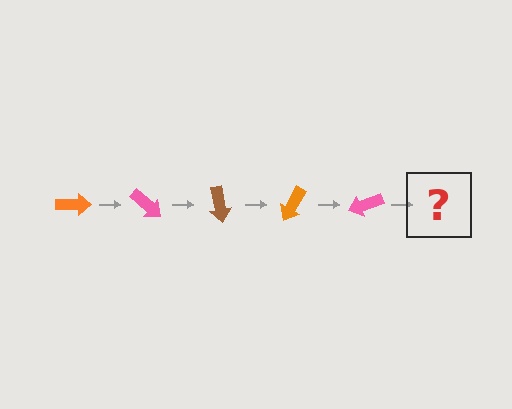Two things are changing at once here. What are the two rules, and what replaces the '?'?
The two rules are that it rotates 40 degrees each step and the color cycles through orange, pink, and brown. The '?' should be a brown arrow, rotated 200 degrees from the start.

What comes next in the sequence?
The next element should be a brown arrow, rotated 200 degrees from the start.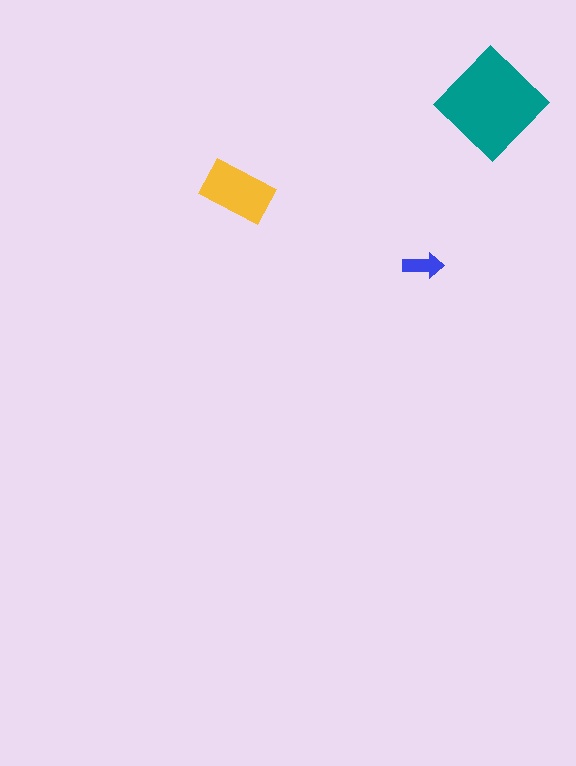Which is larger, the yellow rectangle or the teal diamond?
The teal diamond.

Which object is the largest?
The teal diamond.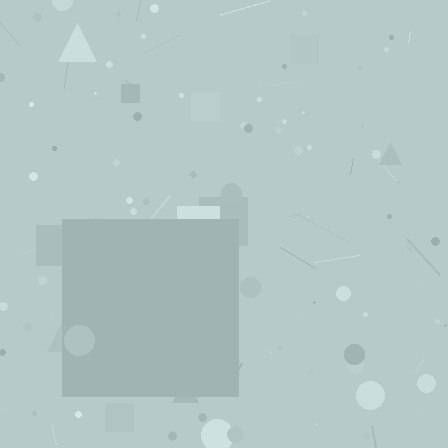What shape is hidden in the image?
A square is hidden in the image.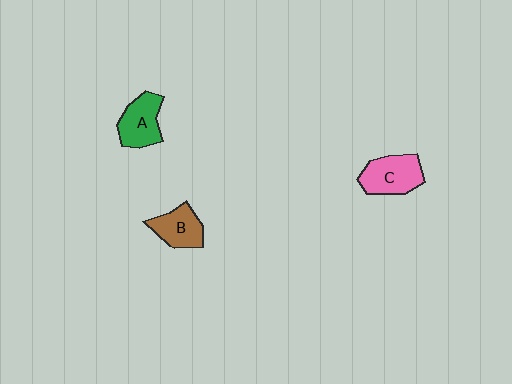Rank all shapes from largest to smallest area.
From largest to smallest: C (pink), A (green), B (brown).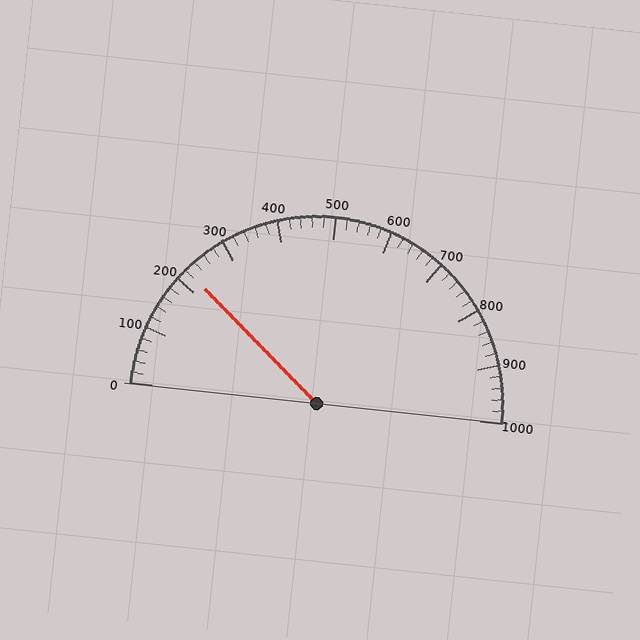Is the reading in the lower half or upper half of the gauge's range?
The reading is in the lower half of the range (0 to 1000).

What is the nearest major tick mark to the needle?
The nearest major tick mark is 200.